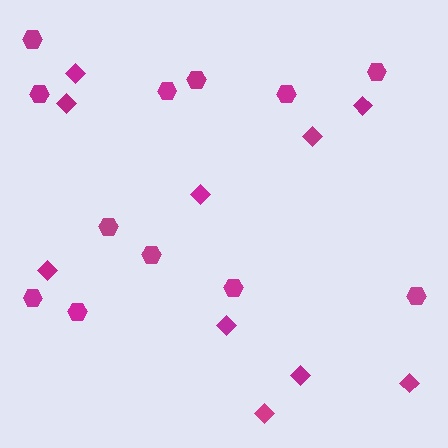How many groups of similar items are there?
There are 2 groups: one group of hexagons (12) and one group of diamonds (10).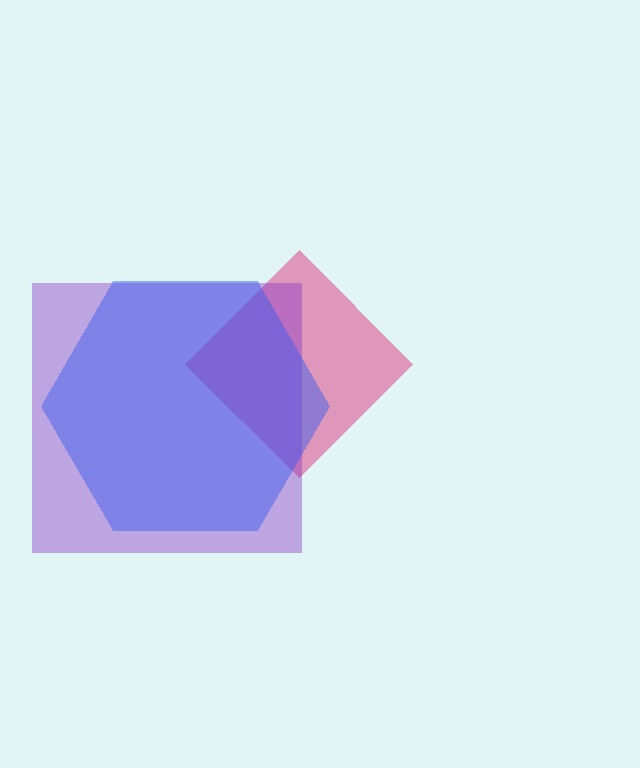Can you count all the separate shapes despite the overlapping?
Yes, there are 3 separate shapes.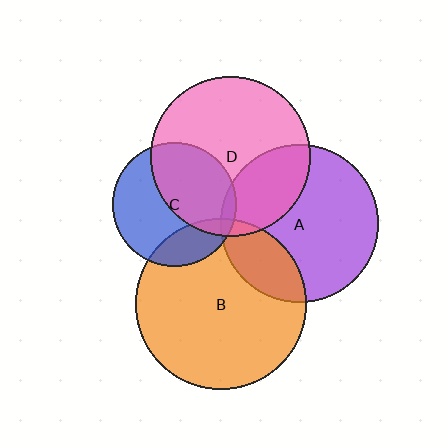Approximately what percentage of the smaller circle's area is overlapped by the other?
Approximately 30%.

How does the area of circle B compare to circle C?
Approximately 1.9 times.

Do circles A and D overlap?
Yes.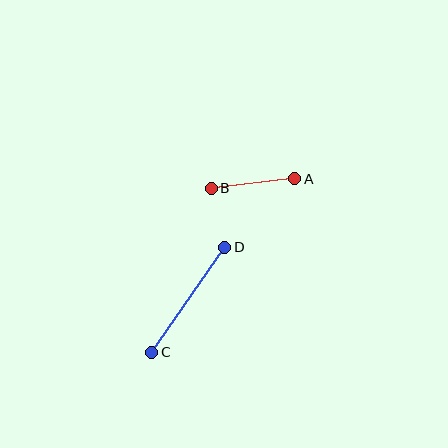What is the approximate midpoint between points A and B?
The midpoint is at approximately (253, 184) pixels.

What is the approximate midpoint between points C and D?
The midpoint is at approximately (188, 300) pixels.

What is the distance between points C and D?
The distance is approximately 128 pixels.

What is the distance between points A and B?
The distance is approximately 84 pixels.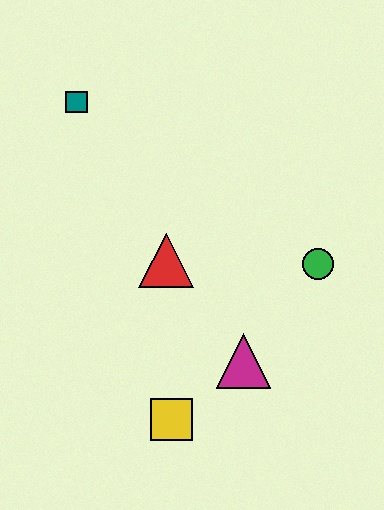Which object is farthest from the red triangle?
The teal square is farthest from the red triangle.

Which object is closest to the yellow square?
The magenta triangle is closest to the yellow square.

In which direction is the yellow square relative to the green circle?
The yellow square is below the green circle.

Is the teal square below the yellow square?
No